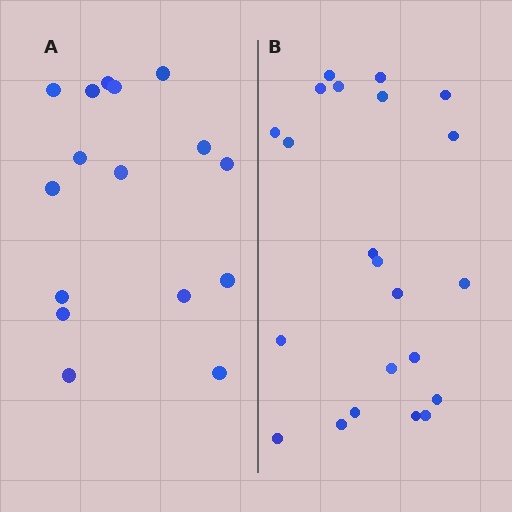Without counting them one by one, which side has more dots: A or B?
Region B (the right region) has more dots.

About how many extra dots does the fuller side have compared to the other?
Region B has about 6 more dots than region A.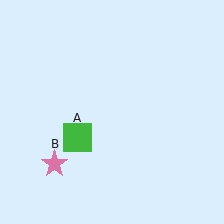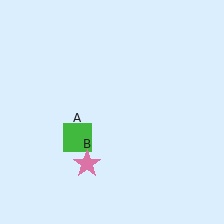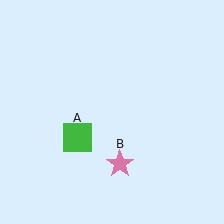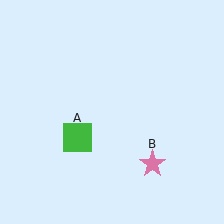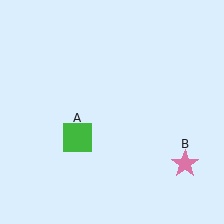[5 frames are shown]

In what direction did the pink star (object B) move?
The pink star (object B) moved right.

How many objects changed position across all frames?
1 object changed position: pink star (object B).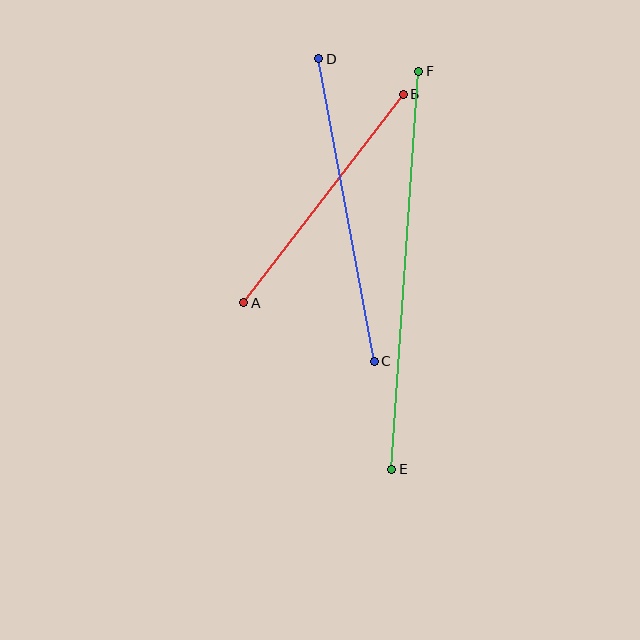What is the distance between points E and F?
The distance is approximately 399 pixels.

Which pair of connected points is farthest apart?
Points E and F are farthest apart.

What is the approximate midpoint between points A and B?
The midpoint is at approximately (324, 199) pixels.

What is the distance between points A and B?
The distance is approximately 262 pixels.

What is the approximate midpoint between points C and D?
The midpoint is at approximately (347, 210) pixels.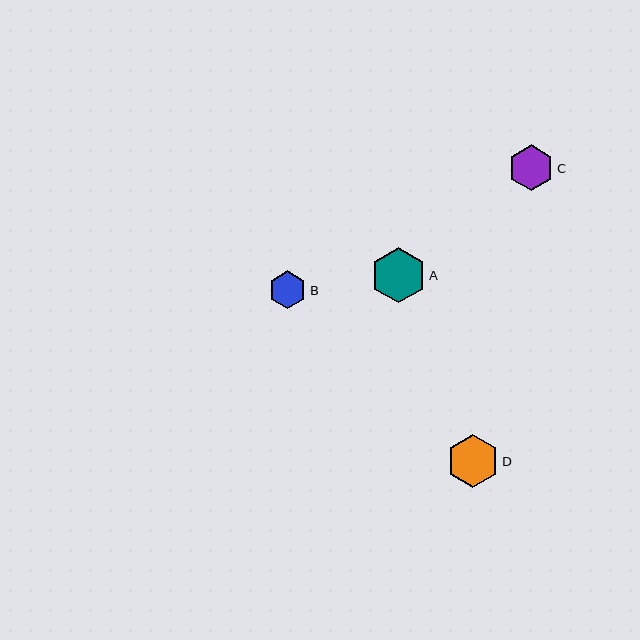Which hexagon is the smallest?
Hexagon B is the smallest with a size of approximately 38 pixels.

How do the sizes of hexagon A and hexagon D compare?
Hexagon A and hexagon D are approximately the same size.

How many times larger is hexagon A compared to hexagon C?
Hexagon A is approximately 1.2 times the size of hexagon C.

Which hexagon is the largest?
Hexagon A is the largest with a size of approximately 55 pixels.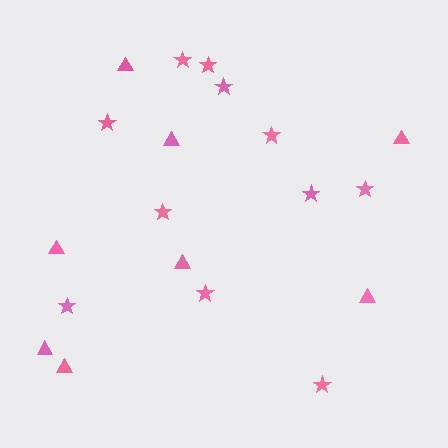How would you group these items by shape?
There are 2 groups: one group of stars (11) and one group of triangles (8).